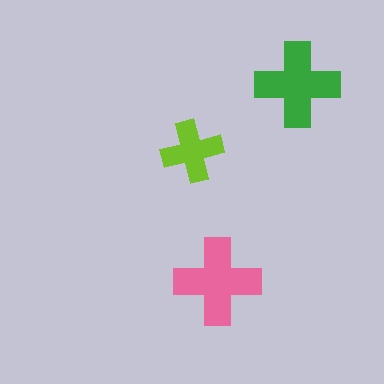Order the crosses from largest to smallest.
the pink one, the green one, the lime one.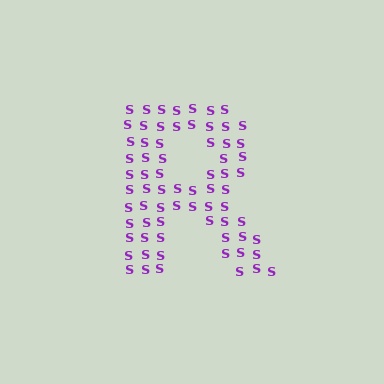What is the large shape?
The large shape is the letter R.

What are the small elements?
The small elements are letter S's.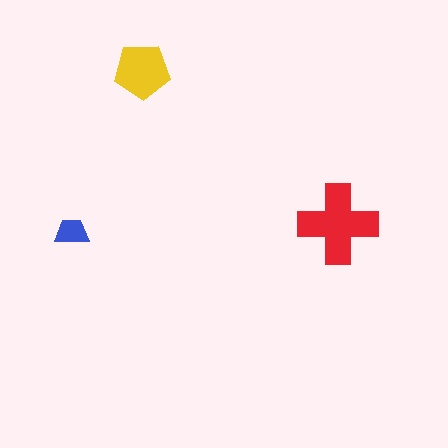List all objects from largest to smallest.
The red cross, the yellow pentagon, the blue trapezoid.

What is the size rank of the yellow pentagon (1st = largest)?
2nd.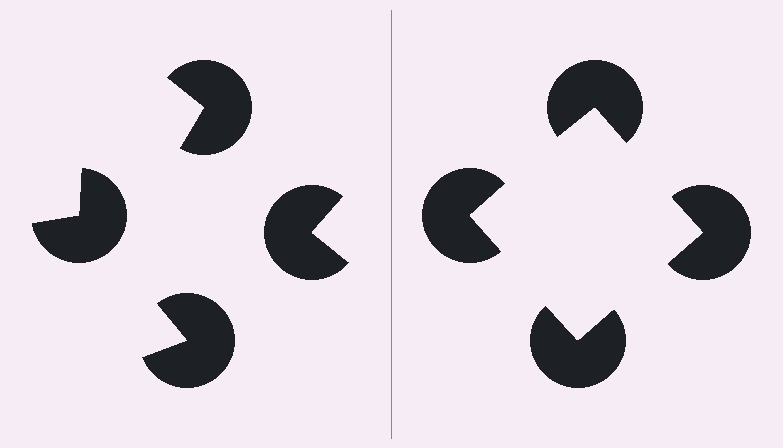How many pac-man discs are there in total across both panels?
8 — 4 on each side.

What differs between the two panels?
The pac-man discs are positioned identically on both sides; only the wedge orientations differ. On the right they align to a square; on the left they are misaligned.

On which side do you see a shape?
An illusory square appears on the right side. On the left side the wedge cuts are rotated, so no coherent shape forms.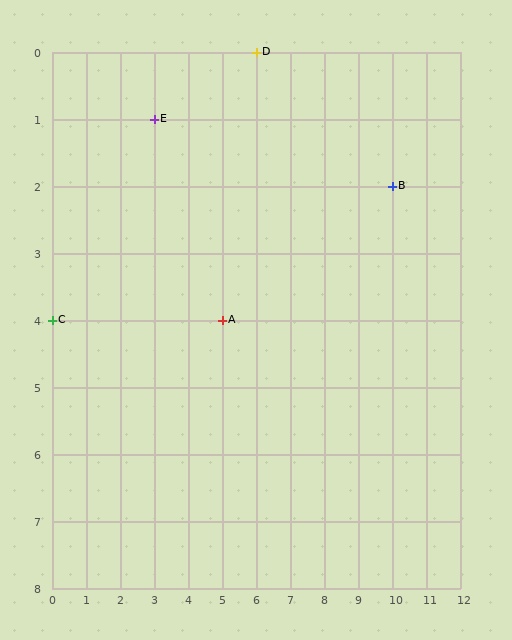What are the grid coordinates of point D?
Point D is at grid coordinates (6, 0).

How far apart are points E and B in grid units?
Points E and B are 7 columns and 1 row apart (about 7.1 grid units diagonally).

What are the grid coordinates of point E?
Point E is at grid coordinates (3, 1).